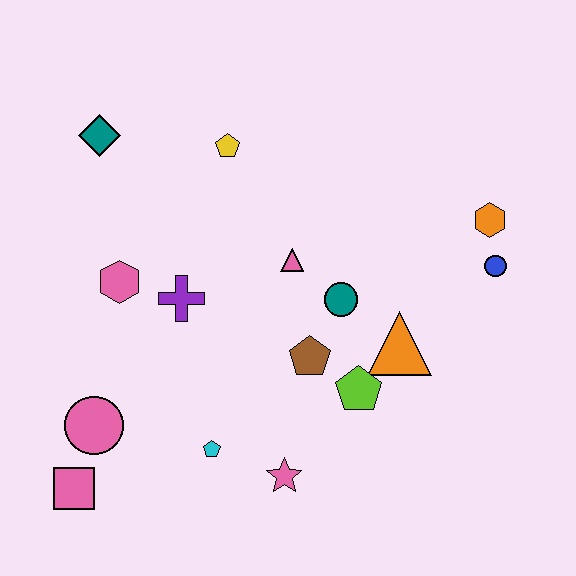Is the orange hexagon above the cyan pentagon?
Yes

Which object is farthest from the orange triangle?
The teal diamond is farthest from the orange triangle.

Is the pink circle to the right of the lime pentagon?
No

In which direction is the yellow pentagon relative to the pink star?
The yellow pentagon is above the pink star.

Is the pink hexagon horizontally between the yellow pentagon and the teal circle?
No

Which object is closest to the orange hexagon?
The blue circle is closest to the orange hexagon.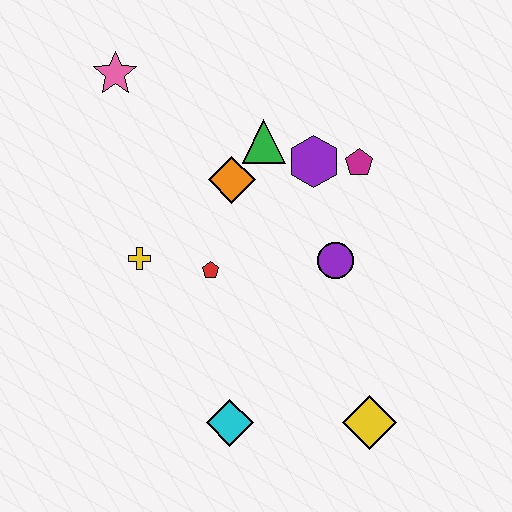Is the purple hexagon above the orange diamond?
Yes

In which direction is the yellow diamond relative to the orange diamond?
The yellow diamond is below the orange diamond.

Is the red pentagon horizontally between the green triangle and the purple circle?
No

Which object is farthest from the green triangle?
The yellow diamond is farthest from the green triangle.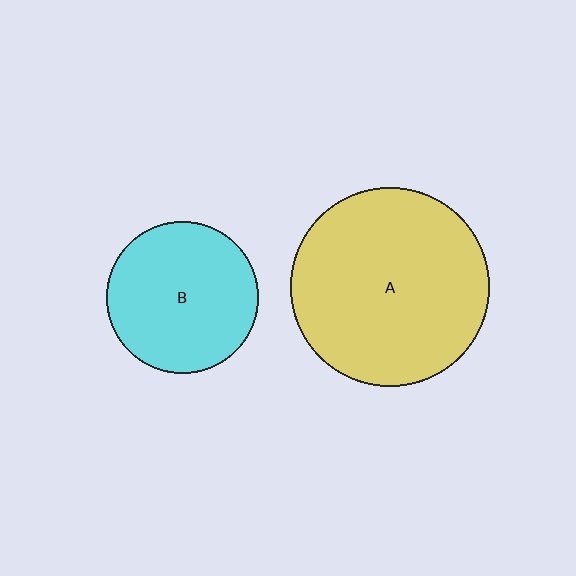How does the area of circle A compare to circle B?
Approximately 1.7 times.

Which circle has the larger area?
Circle A (yellow).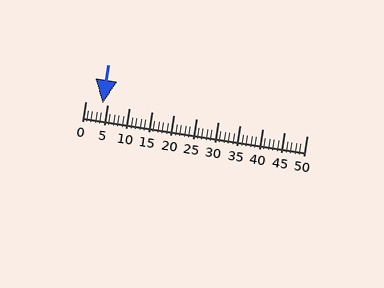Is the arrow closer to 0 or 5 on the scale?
The arrow is closer to 5.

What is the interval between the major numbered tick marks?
The major tick marks are spaced 5 units apart.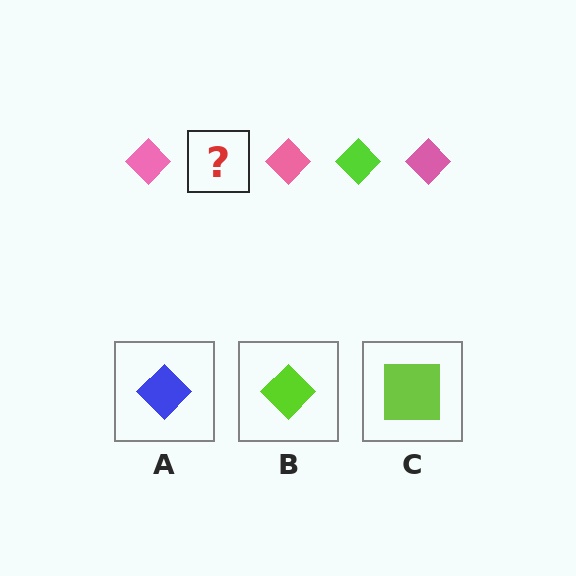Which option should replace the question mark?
Option B.